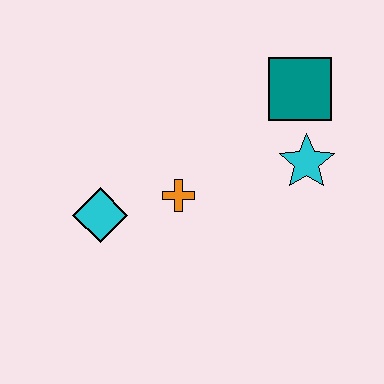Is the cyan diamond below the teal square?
Yes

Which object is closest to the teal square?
The cyan star is closest to the teal square.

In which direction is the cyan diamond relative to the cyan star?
The cyan diamond is to the left of the cyan star.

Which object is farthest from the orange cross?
The teal square is farthest from the orange cross.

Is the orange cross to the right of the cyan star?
No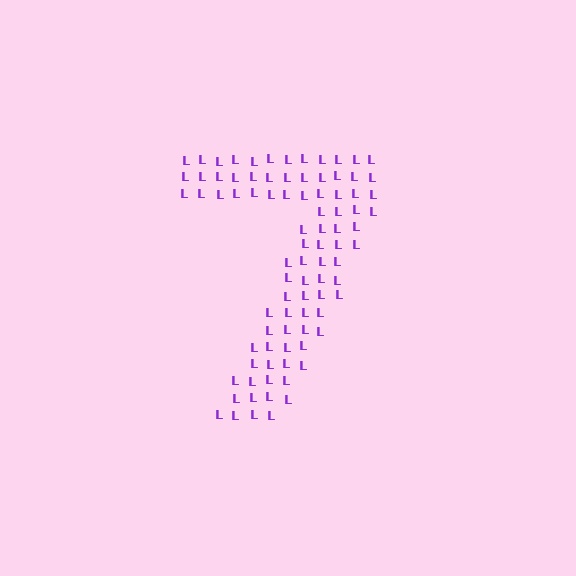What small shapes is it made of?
It is made of small letter L's.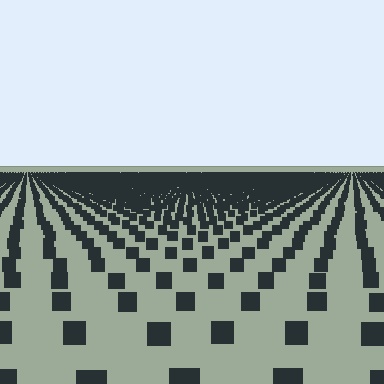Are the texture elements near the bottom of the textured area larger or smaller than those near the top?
Larger. Near the bottom, elements are closer to the viewer and appear at a bigger on-screen size.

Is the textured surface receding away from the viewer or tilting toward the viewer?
The surface is receding away from the viewer. Texture elements get smaller and denser toward the top.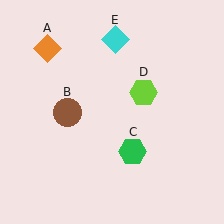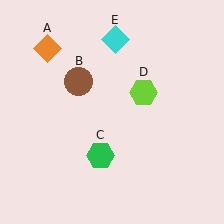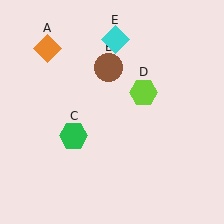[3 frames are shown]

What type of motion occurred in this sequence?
The brown circle (object B), green hexagon (object C) rotated clockwise around the center of the scene.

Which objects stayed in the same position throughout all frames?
Orange diamond (object A) and lime hexagon (object D) and cyan diamond (object E) remained stationary.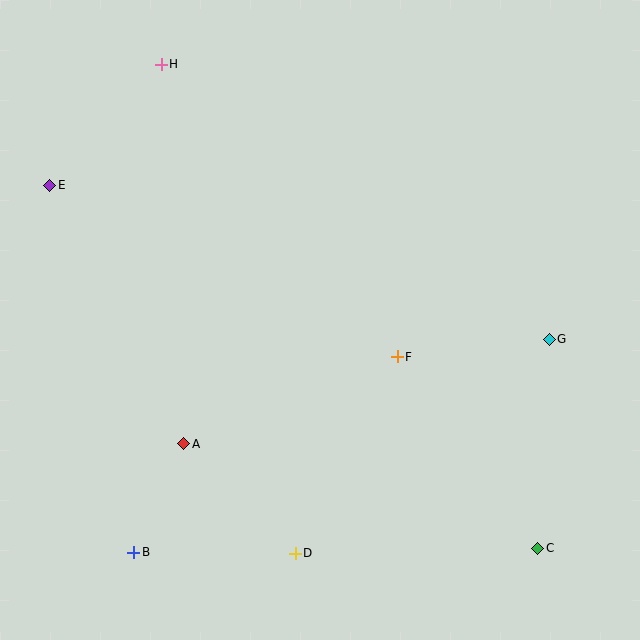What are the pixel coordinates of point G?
Point G is at (549, 339).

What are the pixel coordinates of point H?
Point H is at (161, 64).